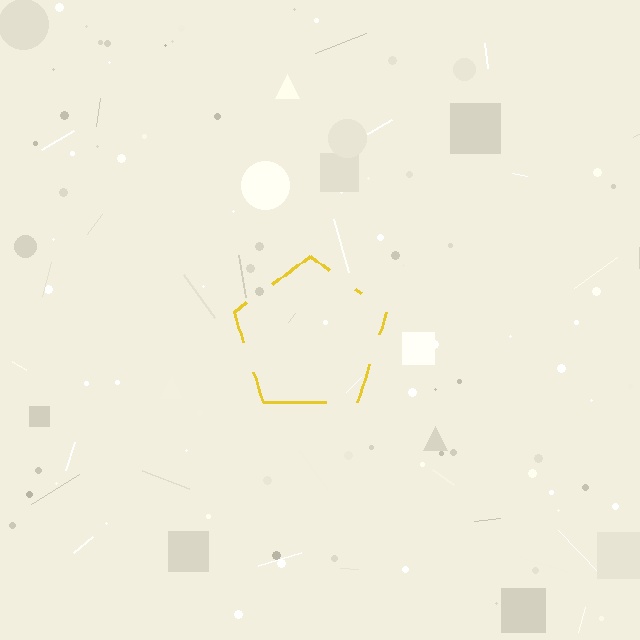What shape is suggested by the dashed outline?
The dashed outline suggests a pentagon.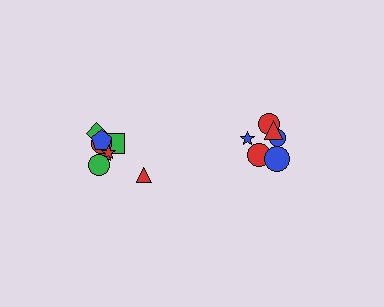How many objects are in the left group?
There are 8 objects.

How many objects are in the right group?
There are 6 objects.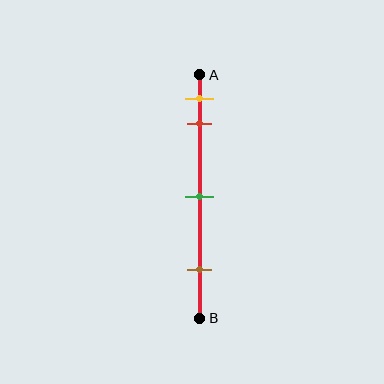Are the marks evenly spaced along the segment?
No, the marks are not evenly spaced.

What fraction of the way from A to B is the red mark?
The red mark is approximately 20% (0.2) of the way from A to B.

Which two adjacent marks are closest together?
The yellow and red marks are the closest adjacent pair.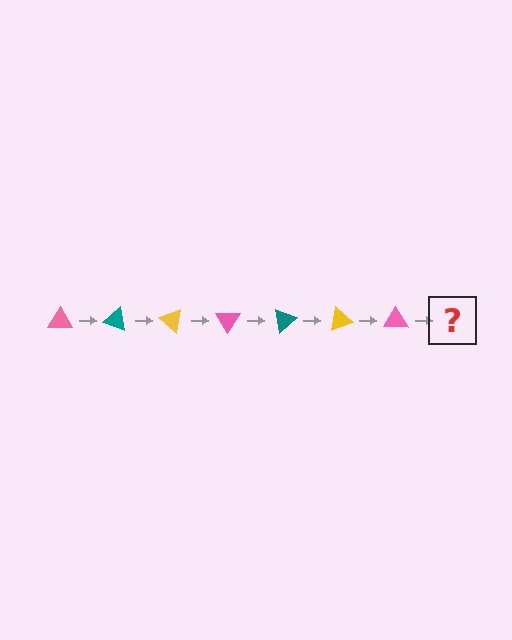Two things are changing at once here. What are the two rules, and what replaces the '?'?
The two rules are that it rotates 20 degrees each step and the color cycles through pink, teal, and yellow. The '?' should be a teal triangle, rotated 140 degrees from the start.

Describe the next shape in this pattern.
It should be a teal triangle, rotated 140 degrees from the start.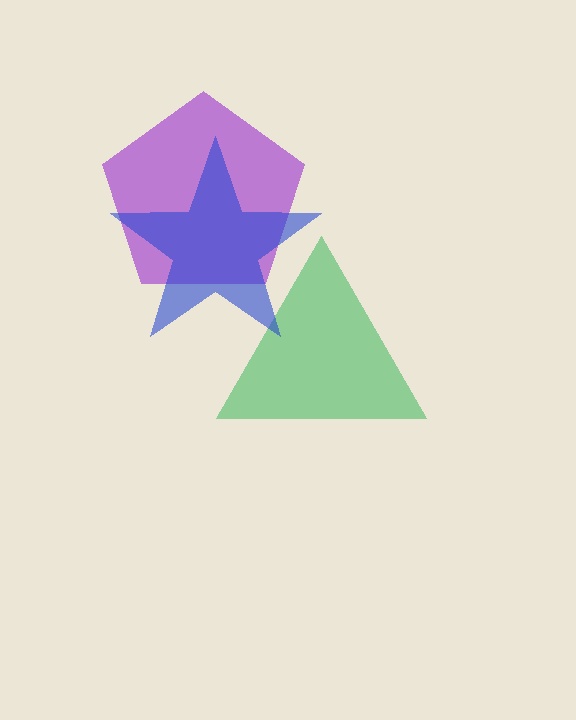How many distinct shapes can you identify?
There are 3 distinct shapes: a purple pentagon, a green triangle, a blue star.